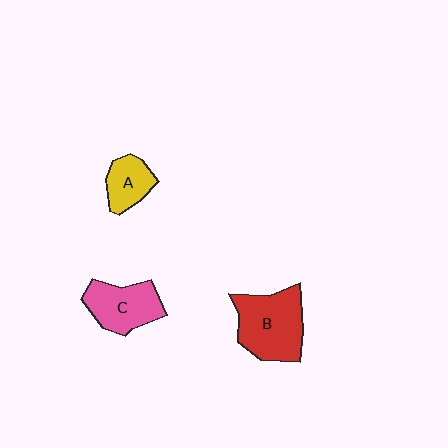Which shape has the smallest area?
Shape A (yellow).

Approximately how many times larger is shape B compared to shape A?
Approximately 2.0 times.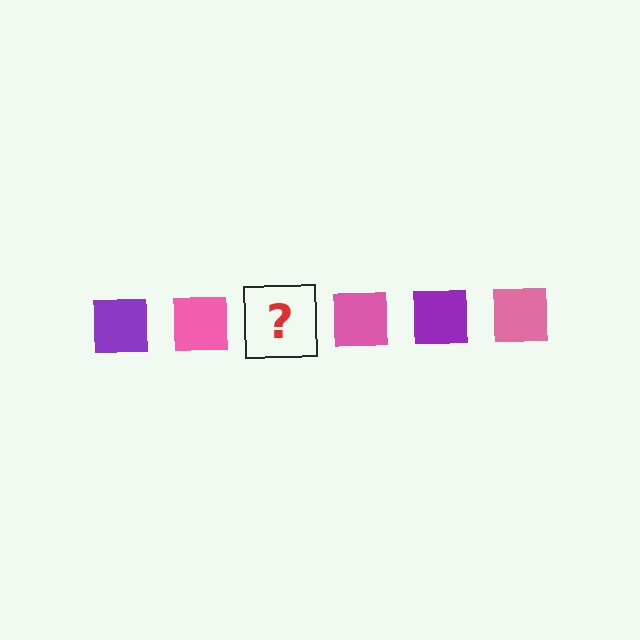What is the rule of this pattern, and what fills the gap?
The rule is that the pattern cycles through purple, pink squares. The gap should be filled with a purple square.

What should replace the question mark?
The question mark should be replaced with a purple square.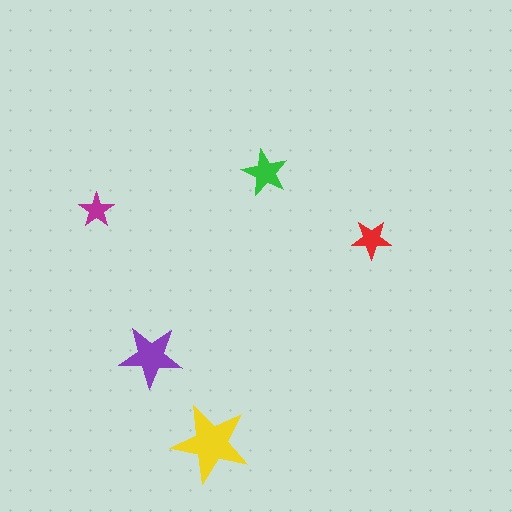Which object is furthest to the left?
The magenta star is leftmost.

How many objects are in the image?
There are 5 objects in the image.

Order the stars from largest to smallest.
the yellow one, the purple one, the green one, the red one, the magenta one.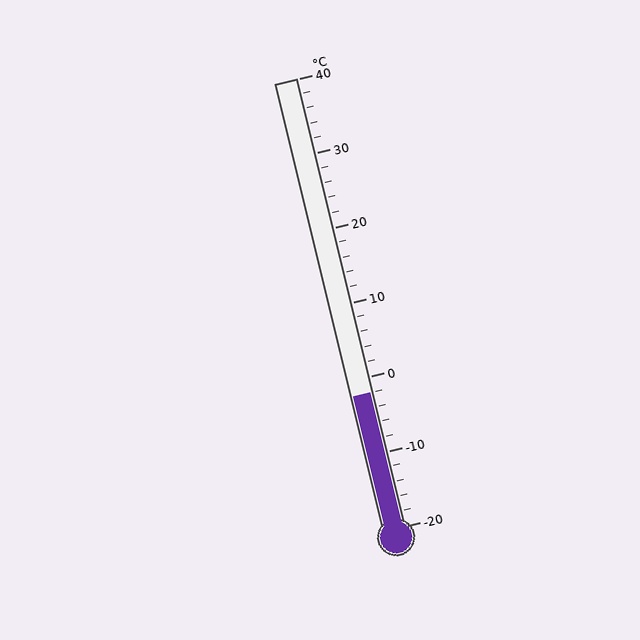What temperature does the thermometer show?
The thermometer shows approximately -2°C.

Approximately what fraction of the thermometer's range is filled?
The thermometer is filled to approximately 30% of its range.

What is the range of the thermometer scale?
The thermometer scale ranges from -20°C to 40°C.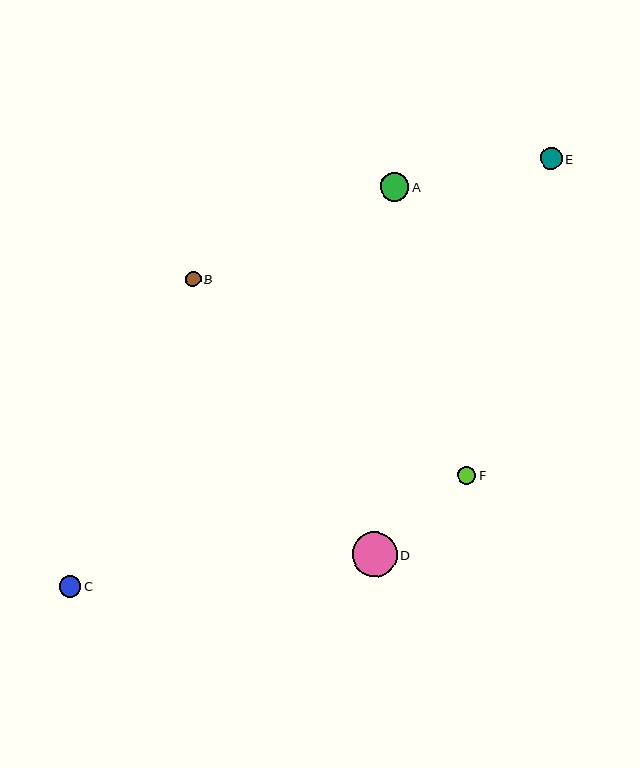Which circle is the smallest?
Circle B is the smallest with a size of approximately 15 pixels.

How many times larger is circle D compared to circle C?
Circle D is approximately 2.0 times the size of circle C.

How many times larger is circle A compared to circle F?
Circle A is approximately 1.6 times the size of circle F.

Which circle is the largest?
Circle D is the largest with a size of approximately 44 pixels.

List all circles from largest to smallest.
From largest to smallest: D, A, C, E, F, B.